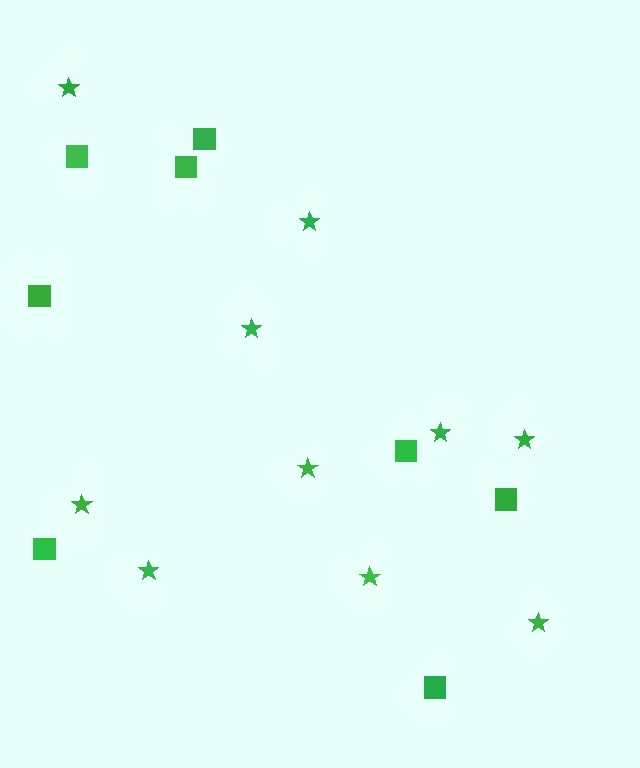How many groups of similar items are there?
There are 2 groups: one group of squares (8) and one group of stars (10).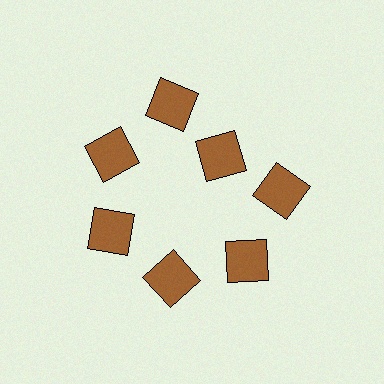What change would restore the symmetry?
The symmetry would be restored by moving it outward, back onto the ring so that all 7 squares sit at equal angles and equal distance from the center.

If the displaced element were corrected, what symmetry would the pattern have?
It would have 7-fold rotational symmetry — the pattern would map onto itself every 51 degrees.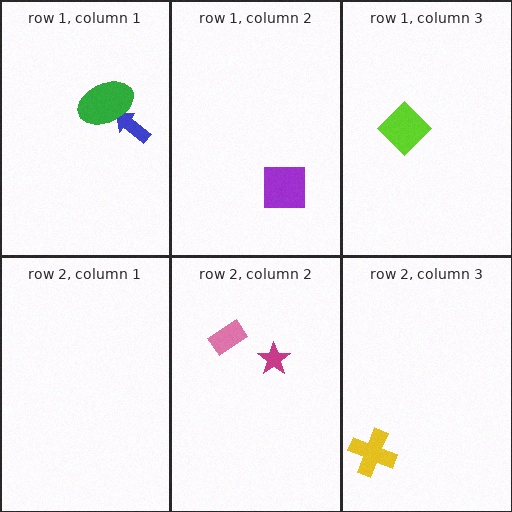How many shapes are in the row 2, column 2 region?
2.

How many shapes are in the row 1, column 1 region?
2.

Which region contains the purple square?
The row 1, column 2 region.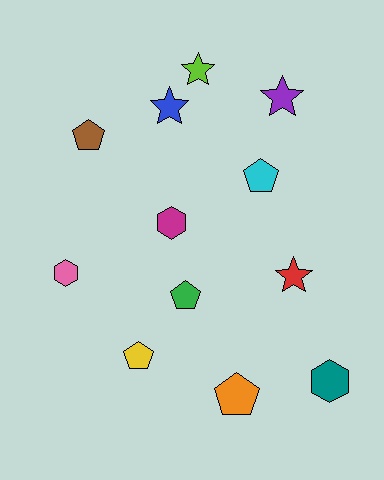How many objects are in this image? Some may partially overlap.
There are 12 objects.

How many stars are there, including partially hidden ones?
There are 4 stars.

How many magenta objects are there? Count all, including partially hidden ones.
There is 1 magenta object.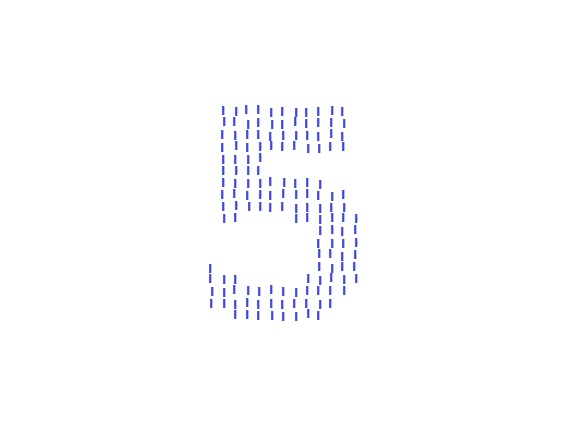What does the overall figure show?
The overall figure shows the digit 5.